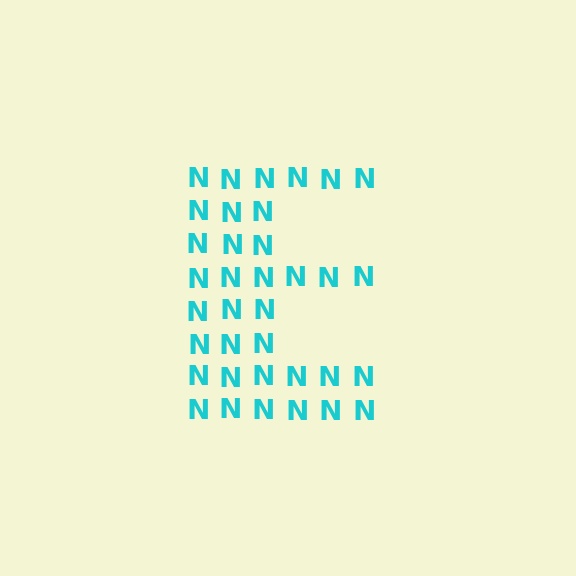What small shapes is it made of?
It is made of small letter N's.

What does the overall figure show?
The overall figure shows the letter E.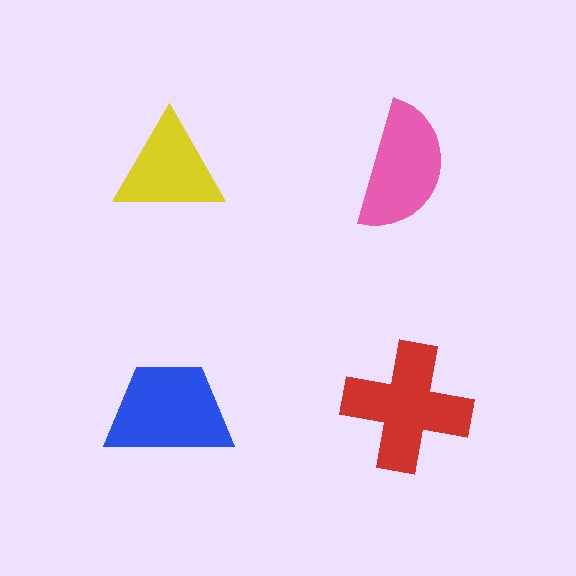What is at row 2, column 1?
A blue trapezoid.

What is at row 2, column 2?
A red cross.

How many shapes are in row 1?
2 shapes.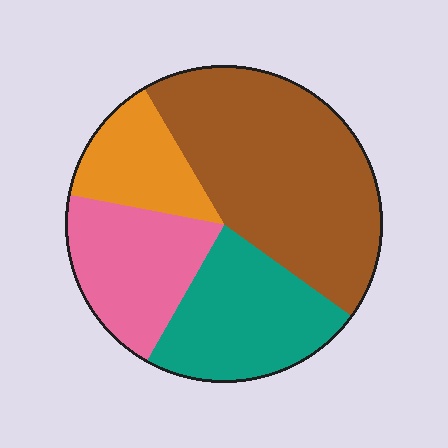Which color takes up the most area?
Brown, at roughly 45%.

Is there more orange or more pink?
Pink.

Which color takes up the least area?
Orange, at roughly 15%.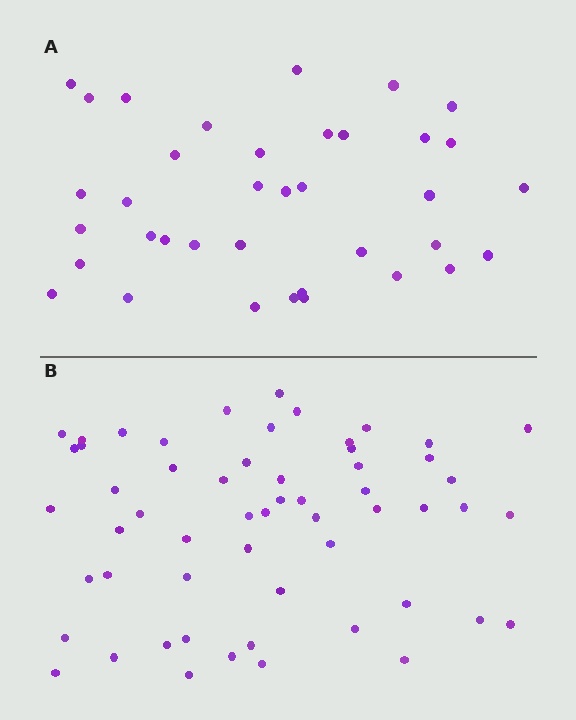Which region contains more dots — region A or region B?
Region B (the bottom region) has more dots.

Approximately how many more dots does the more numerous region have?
Region B has approximately 20 more dots than region A.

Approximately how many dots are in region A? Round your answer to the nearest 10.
About 40 dots. (The exact count is 37, which rounds to 40.)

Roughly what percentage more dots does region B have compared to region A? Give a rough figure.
About 55% more.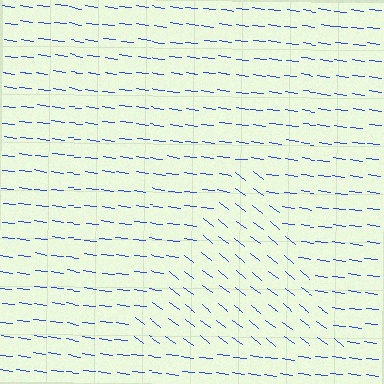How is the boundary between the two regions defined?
The boundary is defined purely by a change in line orientation (approximately 31 degrees difference). All lines are the same color and thickness.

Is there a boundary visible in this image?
Yes, there is a texture boundary formed by a change in line orientation.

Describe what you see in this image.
The image is filled with small blue line segments. A triangle region in the image has lines oriented differently from the surrounding lines, creating a visible texture boundary.